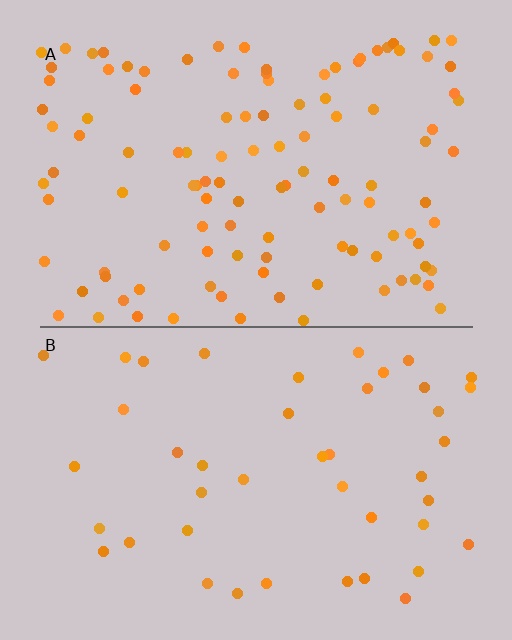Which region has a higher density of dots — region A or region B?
A (the top).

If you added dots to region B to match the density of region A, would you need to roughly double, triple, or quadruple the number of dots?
Approximately triple.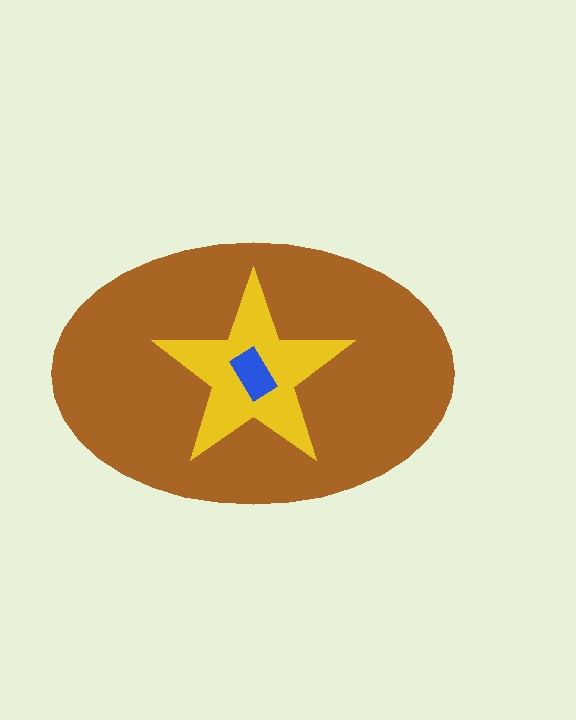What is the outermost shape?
The brown ellipse.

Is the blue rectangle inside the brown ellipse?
Yes.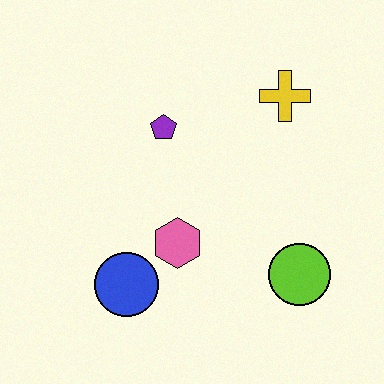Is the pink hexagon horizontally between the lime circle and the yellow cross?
No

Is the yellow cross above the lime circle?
Yes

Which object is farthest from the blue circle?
The yellow cross is farthest from the blue circle.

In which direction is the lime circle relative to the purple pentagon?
The lime circle is below the purple pentagon.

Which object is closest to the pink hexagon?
The blue circle is closest to the pink hexagon.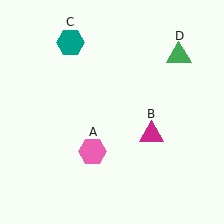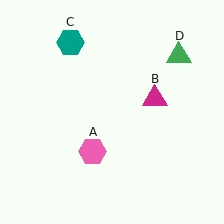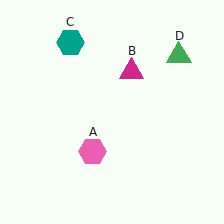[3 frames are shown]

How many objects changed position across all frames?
1 object changed position: magenta triangle (object B).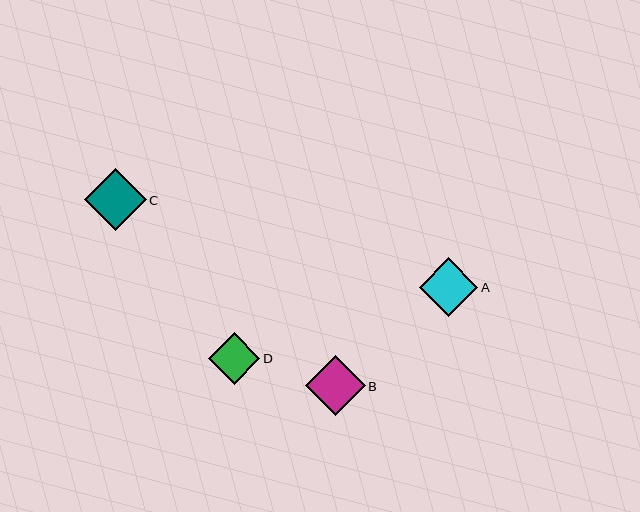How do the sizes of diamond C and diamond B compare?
Diamond C and diamond B are approximately the same size.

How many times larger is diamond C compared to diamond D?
Diamond C is approximately 1.2 times the size of diamond D.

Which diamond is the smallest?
Diamond D is the smallest with a size of approximately 51 pixels.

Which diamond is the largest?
Diamond C is the largest with a size of approximately 62 pixels.